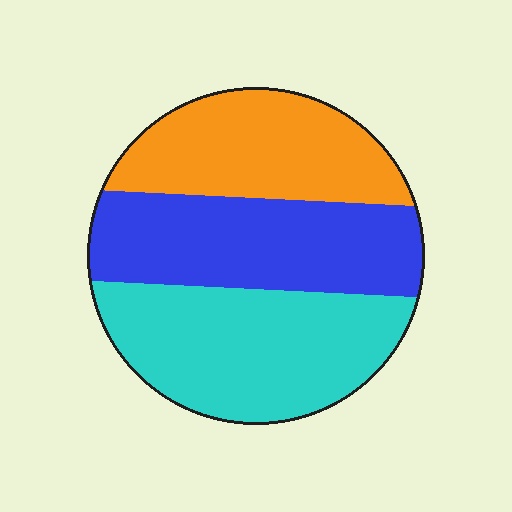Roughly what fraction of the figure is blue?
Blue takes up between a third and a half of the figure.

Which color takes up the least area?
Orange, at roughly 30%.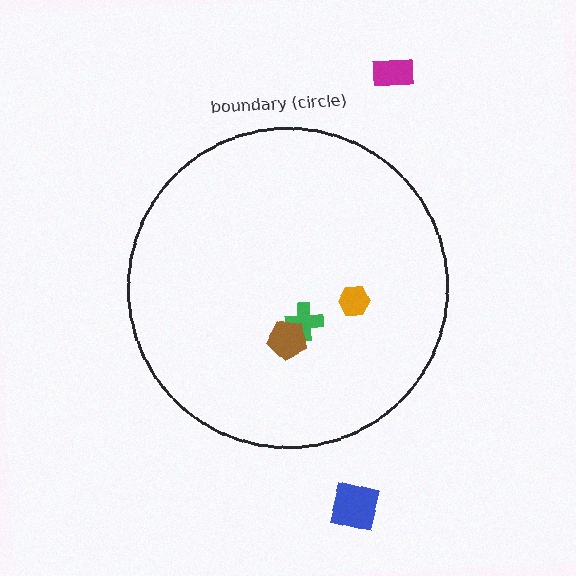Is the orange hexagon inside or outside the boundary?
Inside.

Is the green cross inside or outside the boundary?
Inside.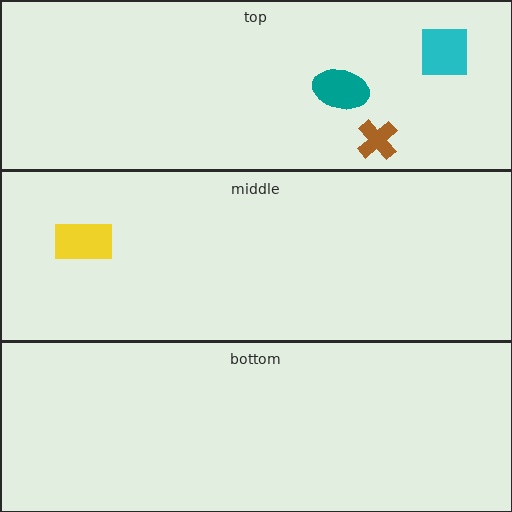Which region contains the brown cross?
The top region.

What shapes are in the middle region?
The yellow rectangle.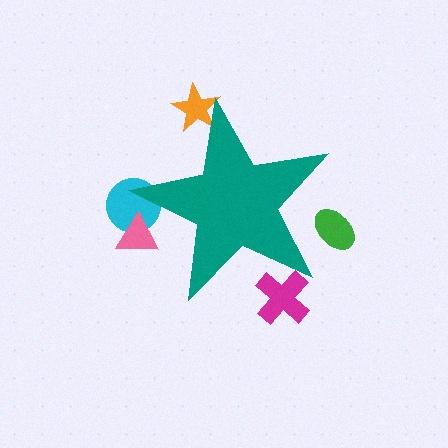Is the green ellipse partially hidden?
Yes, the green ellipse is partially hidden behind the teal star.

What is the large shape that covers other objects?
A teal star.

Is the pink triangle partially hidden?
Yes, the pink triangle is partially hidden behind the teal star.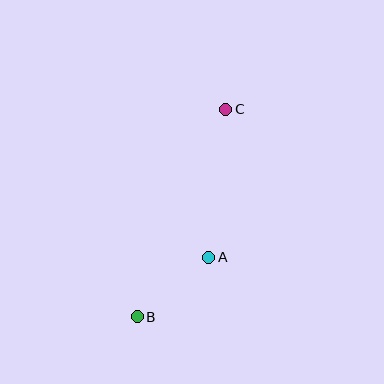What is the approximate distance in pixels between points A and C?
The distance between A and C is approximately 149 pixels.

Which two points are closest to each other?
Points A and B are closest to each other.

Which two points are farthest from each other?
Points B and C are farthest from each other.